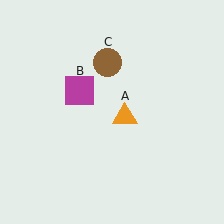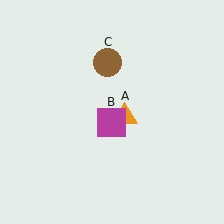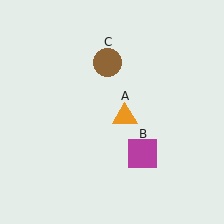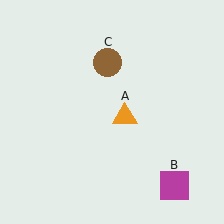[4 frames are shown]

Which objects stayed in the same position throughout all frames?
Orange triangle (object A) and brown circle (object C) remained stationary.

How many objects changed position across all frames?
1 object changed position: magenta square (object B).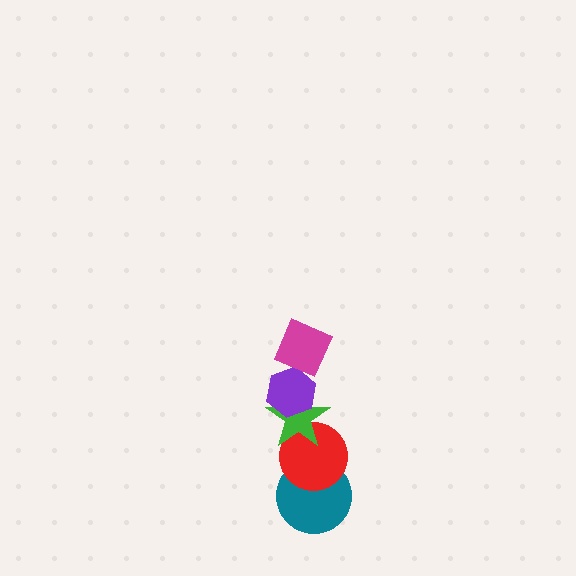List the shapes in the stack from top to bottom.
From top to bottom: the magenta square, the purple hexagon, the green star, the red circle, the teal circle.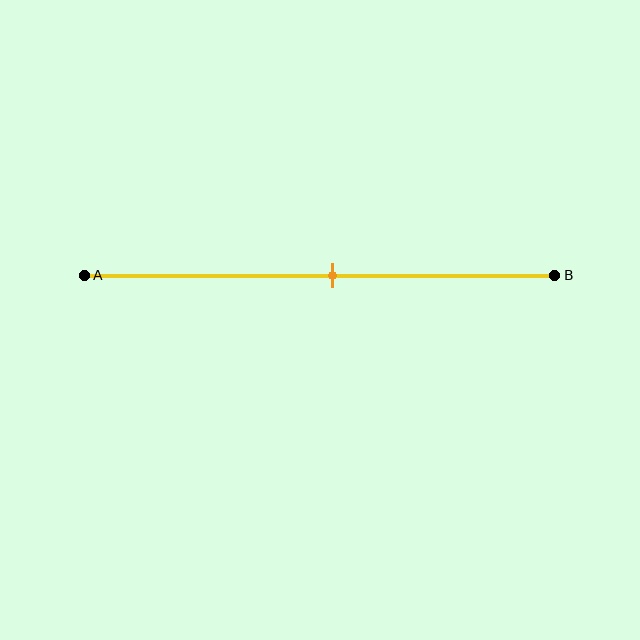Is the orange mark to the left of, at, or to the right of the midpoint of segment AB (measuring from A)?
The orange mark is approximately at the midpoint of segment AB.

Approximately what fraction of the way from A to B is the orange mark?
The orange mark is approximately 55% of the way from A to B.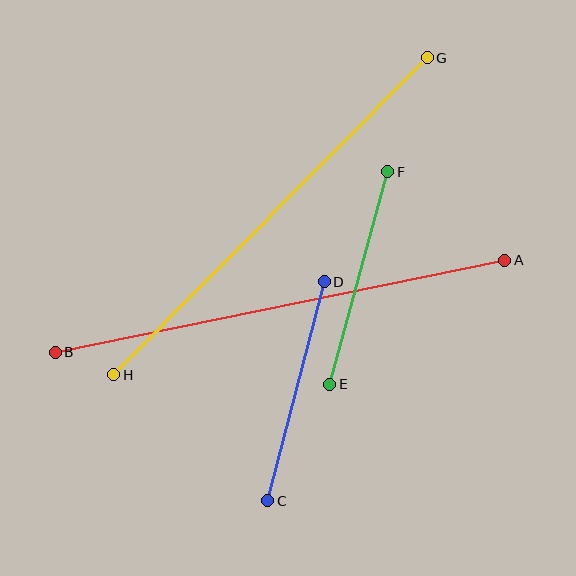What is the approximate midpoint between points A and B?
The midpoint is at approximately (280, 306) pixels.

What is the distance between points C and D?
The distance is approximately 226 pixels.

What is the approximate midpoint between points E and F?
The midpoint is at approximately (359, 278) pixels.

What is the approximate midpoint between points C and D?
The midpoint is at approximately (296, 391) pixels.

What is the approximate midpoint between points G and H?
The midpoint is at approximately (270, 216) pixels.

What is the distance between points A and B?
The distance is approximately 459 pixels.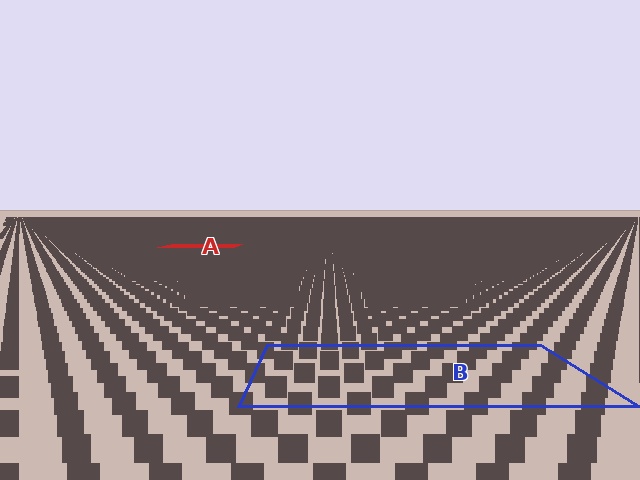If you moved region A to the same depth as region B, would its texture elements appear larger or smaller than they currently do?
They would appear larger. At a closer depth, the same texture elements are projected at a bigger on-screen size.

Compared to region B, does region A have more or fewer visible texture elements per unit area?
Region A has more texture elements per unit area — they are packed more densely because it is farther away.